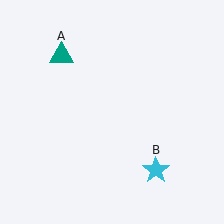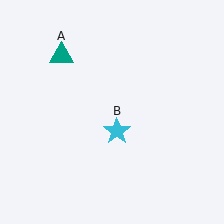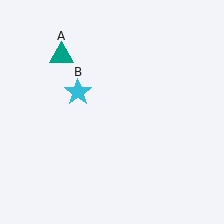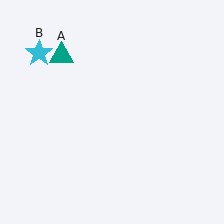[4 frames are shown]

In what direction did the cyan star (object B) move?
The cyan star (object B) moved up and to the left.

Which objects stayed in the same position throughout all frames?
Teal triangle (object A) remained stationary.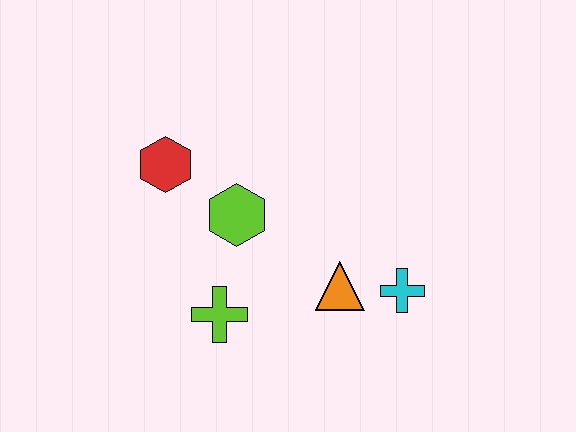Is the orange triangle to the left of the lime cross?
No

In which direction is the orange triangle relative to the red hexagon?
The orange triangle is to the right of the red hexagon.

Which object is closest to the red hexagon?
The lime hexagon is closest to the red hexagon.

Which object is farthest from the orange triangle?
The red hexagon is farthest from the orange triangle.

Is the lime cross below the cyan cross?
Yes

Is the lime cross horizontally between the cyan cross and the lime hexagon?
No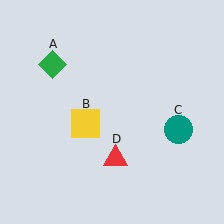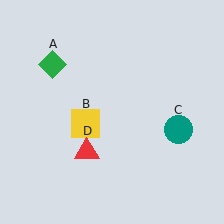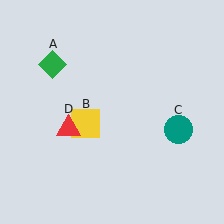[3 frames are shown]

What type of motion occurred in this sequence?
The red triangle (object D) rotated clockwise around the center of the scene.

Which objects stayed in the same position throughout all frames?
Green diamond (object A) and yellow square (object B) and teal circle (object C) remained stationary.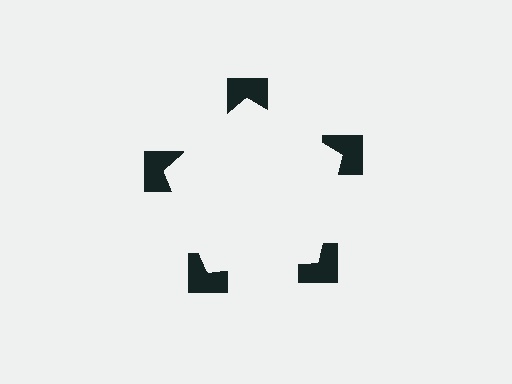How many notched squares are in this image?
There are 5 — one at each vertex of the illusory pentagon.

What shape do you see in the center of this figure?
An illusory pentagon — its edges are inferred from the aligned wedge cuts in the notched squares, not physically drawn.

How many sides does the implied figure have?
5 sides.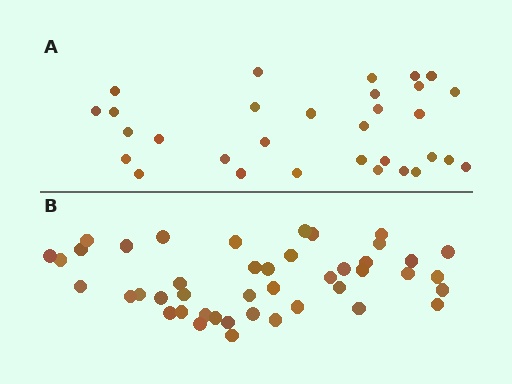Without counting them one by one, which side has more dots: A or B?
Region B (the bottom region) has more dots.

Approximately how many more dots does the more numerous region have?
Region B has approximately 15 more dots than region A.